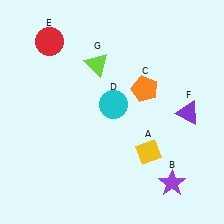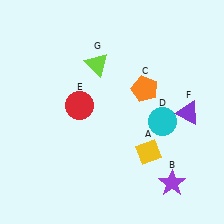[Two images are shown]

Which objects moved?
The objects that moved are: the cyan circle (D), the red circle (E).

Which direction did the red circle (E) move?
The red circle (E) moved down.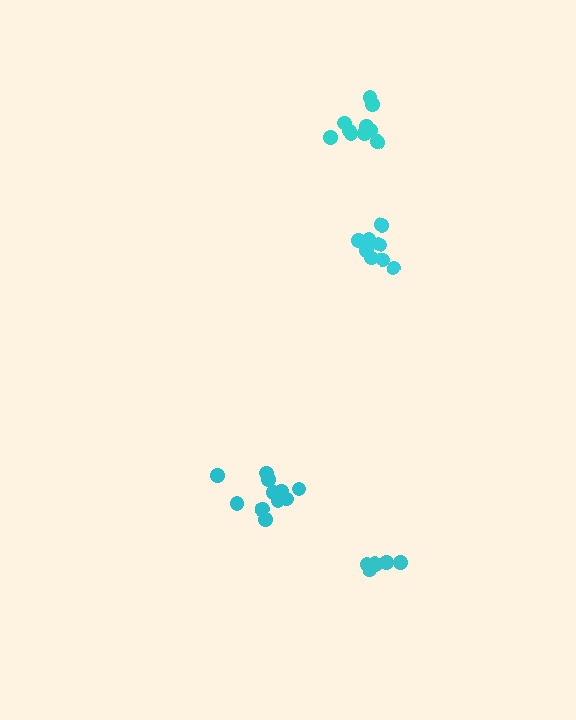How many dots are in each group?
Group 1: 11 dots, Group 2: 10 dots, Group 3: 8 dots, Group 4: 5 dots (34 total).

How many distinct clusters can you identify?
There are 4 distinct clusters.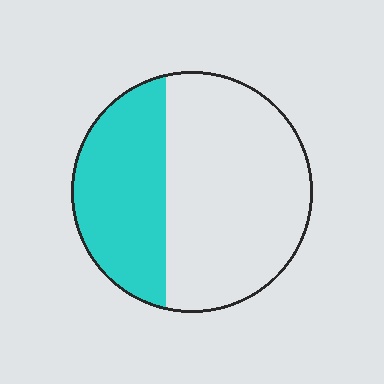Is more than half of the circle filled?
No.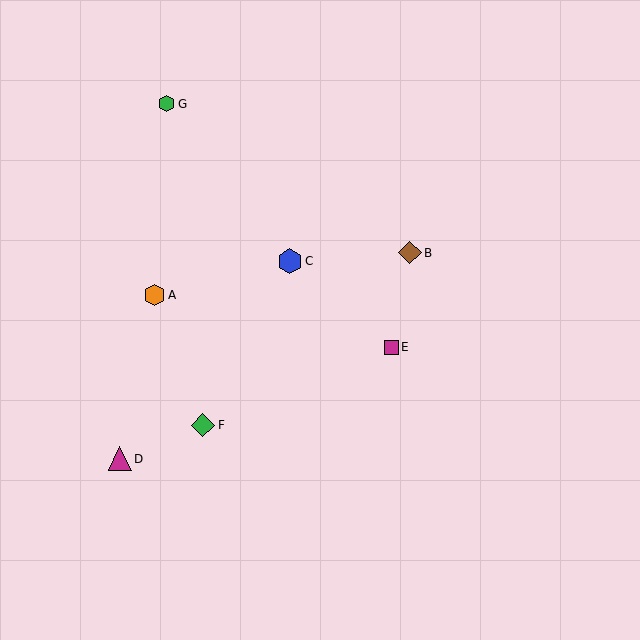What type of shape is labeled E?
Shape E is a magenta square.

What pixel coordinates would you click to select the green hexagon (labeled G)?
Click at (166, 104) to select the green hexagon G.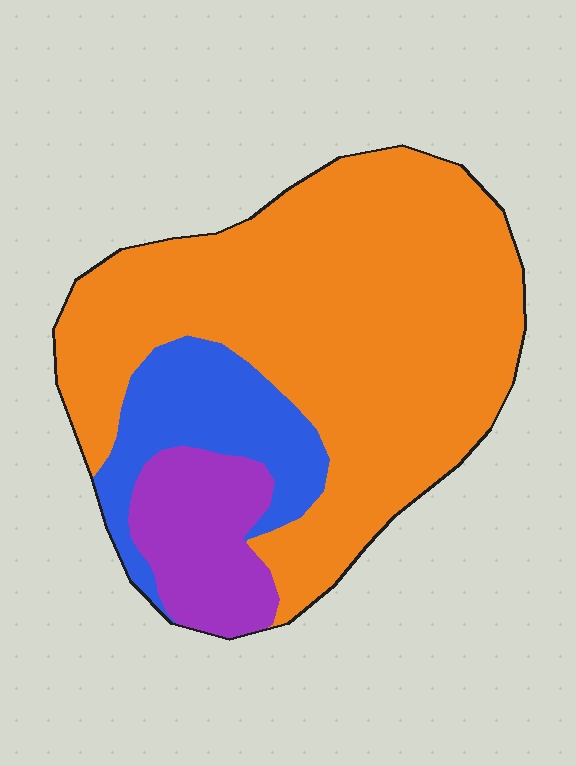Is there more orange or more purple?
Orange.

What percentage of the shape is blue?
Blue takes up about one sixth (1/6) of the shape.